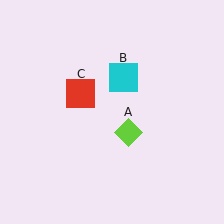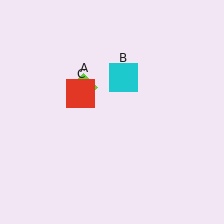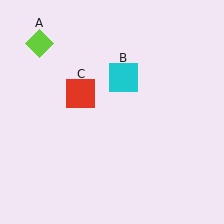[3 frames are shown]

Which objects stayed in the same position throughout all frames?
Cyan square (object B) and red square (object C) remained stationary.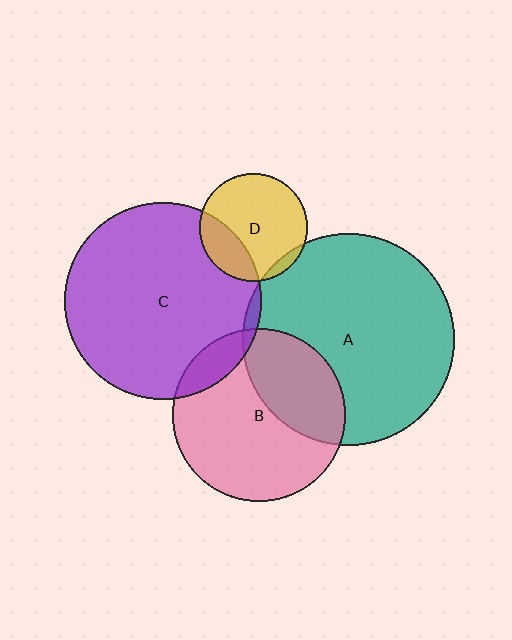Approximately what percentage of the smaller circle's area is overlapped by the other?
Approximately 5%.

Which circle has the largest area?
Circle A (teal).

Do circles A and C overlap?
Yes.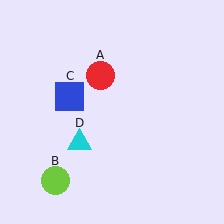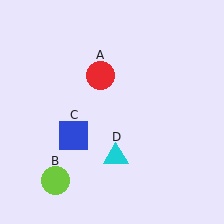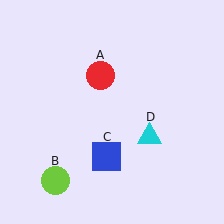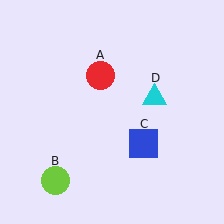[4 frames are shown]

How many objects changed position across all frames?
2 objects changed position: blue square (object C), cyan triangle (object D).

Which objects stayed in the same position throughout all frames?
Red circle (object A) and lime circle (object B) remained stationary.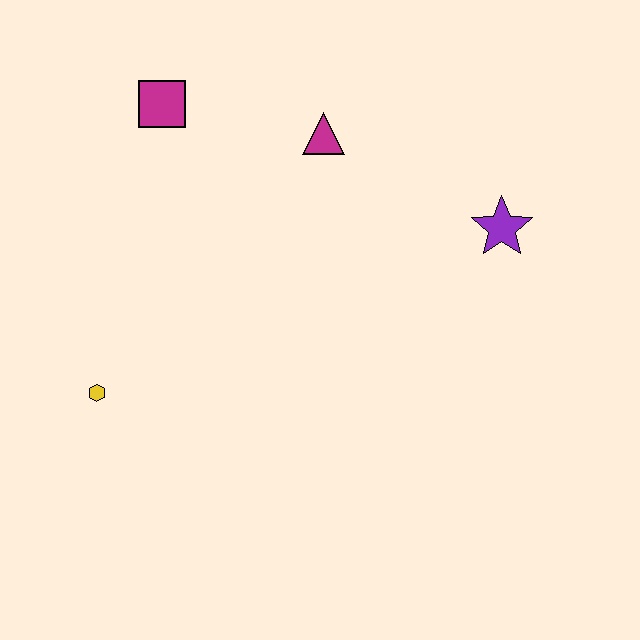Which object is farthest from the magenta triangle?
The yellow hexagon is farthest from the magenta triangle.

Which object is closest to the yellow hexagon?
The magenta square is closest to the yellow hexagon.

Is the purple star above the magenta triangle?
No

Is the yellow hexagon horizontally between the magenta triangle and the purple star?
No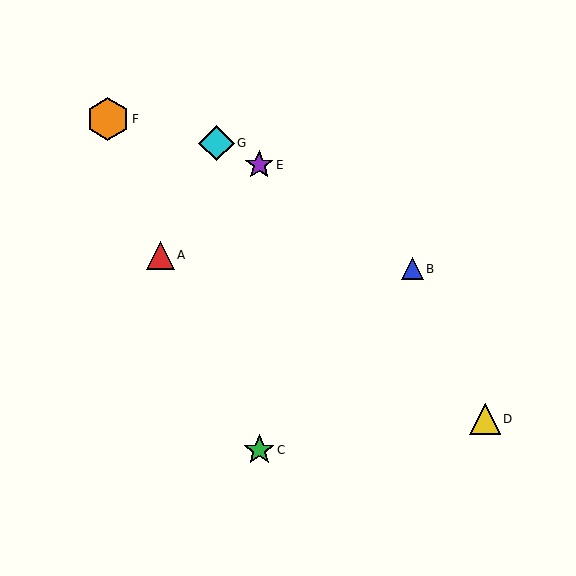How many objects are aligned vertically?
2 objects (C, E) are aligned vertically.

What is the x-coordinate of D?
Object D is at x≈485.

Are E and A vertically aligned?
No, E is at x≈259 and A is at x≈160.